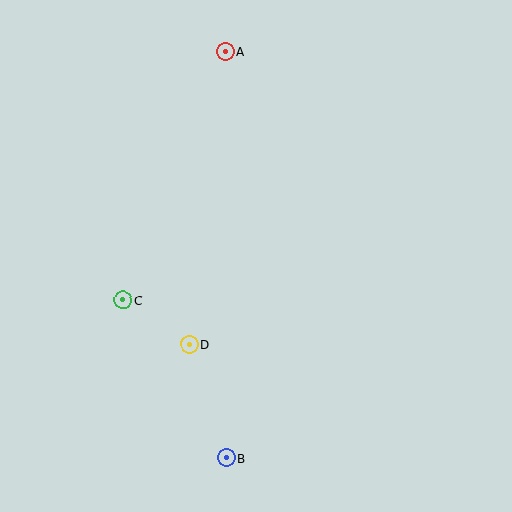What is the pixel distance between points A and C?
The distance between A and C is 269 pixels.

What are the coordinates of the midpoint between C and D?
The midpoint between C and D is at (156, 322).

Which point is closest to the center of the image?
Point D at (189, 344) is closest to the center.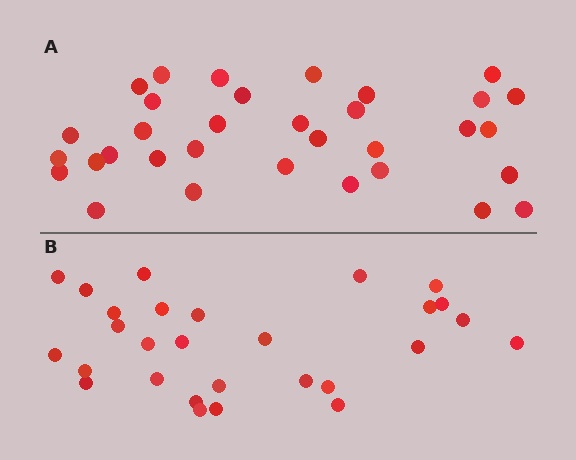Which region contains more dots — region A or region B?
Region A (the top region) has more dots.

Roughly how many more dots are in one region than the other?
Region A has about 5 more dots than region B.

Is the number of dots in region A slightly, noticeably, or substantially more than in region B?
Region A has only slightly more — the two regions are fairly close. The ratio is roughly 1.2 to 1.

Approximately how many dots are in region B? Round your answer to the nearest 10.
About 30 dots. (The exact count is 28, which rounds to 30.)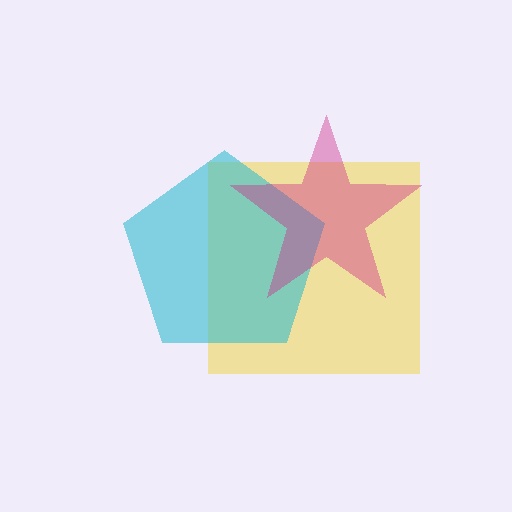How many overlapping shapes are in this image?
There are 3 overlapping shapes in the image.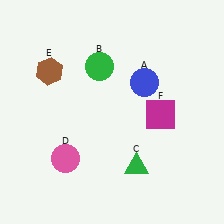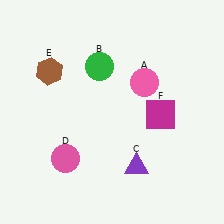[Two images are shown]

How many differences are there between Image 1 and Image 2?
There are 2 differences between the two images.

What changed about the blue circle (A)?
In Image 1, A is blue. In Image 2, it changed to pink.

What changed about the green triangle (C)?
In Image 1, C is green. In Image 2, it changed to purple.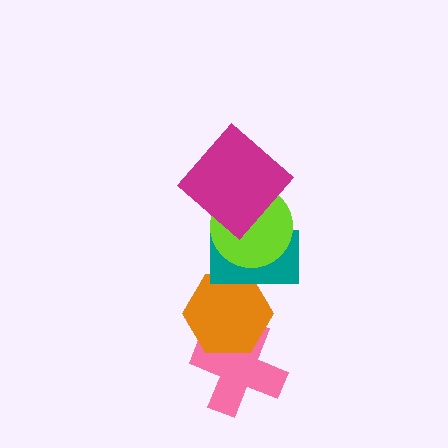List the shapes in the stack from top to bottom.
From top to bottom: the magenta diamond, the lime circle, the teal rectangle, the orange hexagon, the pink cross.